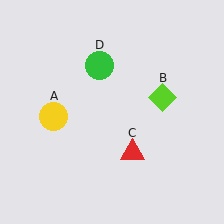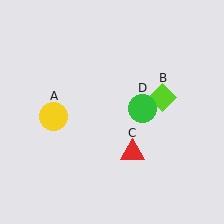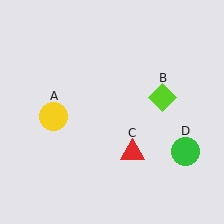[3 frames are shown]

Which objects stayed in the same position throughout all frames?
Yellow circle (object A) and lime diamond (object B) and red triangle (object C) remained stationary.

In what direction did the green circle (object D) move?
The green circle (object D) moved down and to the right.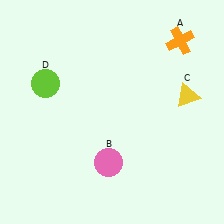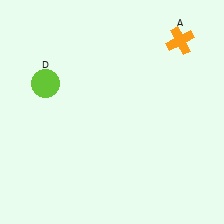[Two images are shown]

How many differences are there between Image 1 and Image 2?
There are 2 differences between the two images.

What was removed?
The pink circle (B), the yellow triangle (C) were removed in Image 2.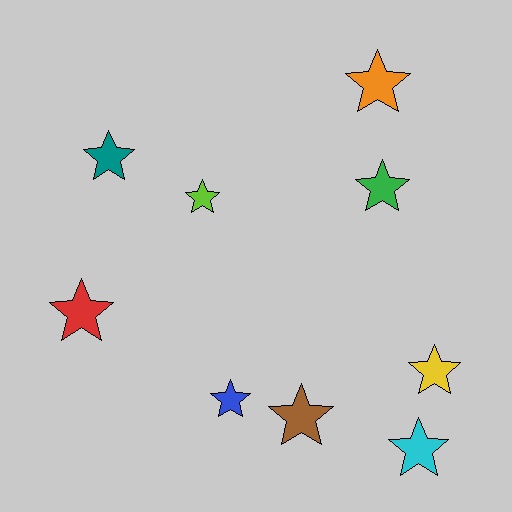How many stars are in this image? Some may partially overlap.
There are 9 stars.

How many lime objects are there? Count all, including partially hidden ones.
There is 1 lime object.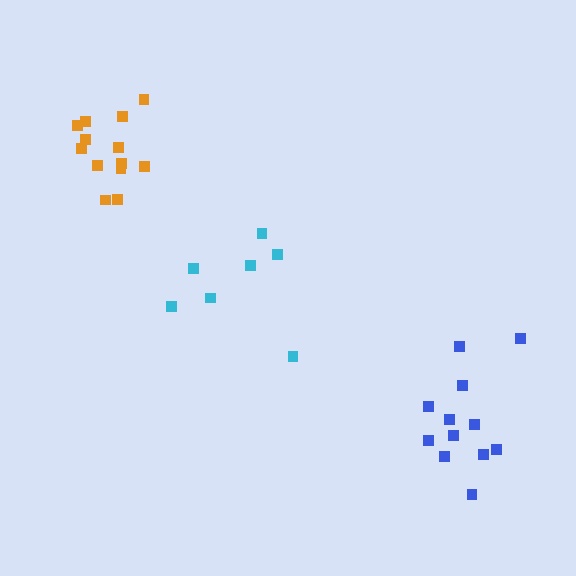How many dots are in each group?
Group 1: 7 dots, Group 2: 12 dots, Group 3: 13 dots (32 total).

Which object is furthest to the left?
The orange cluster is leftmost.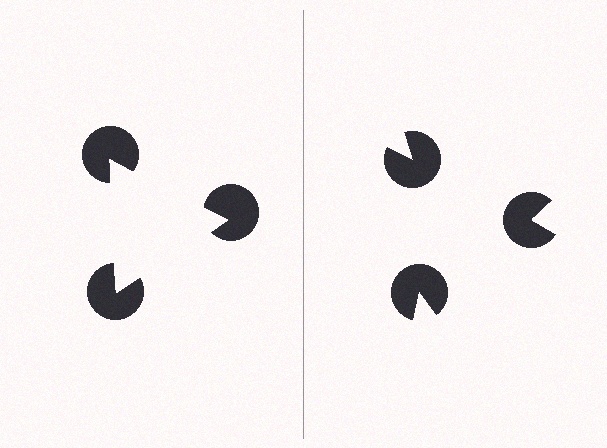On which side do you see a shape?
An illusory triangle appears on the left side. On the right side the wedge cuts are rotated, so no coherent shape forms.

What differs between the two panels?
The pac-man discs are positioned identically on both sides; only the wedge orientations differ. On the left they align to a triangle; on the right they are misaligned.